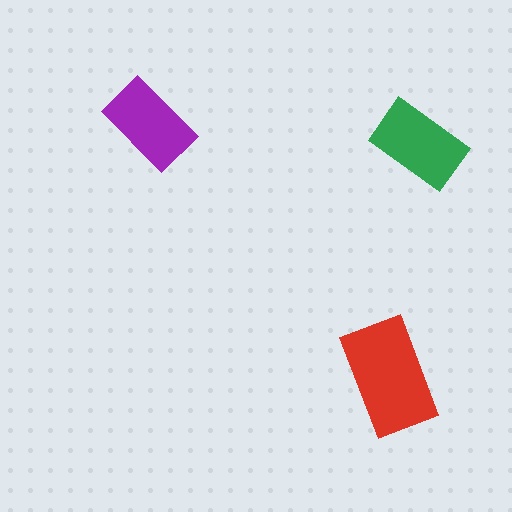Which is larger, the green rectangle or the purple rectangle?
The green one.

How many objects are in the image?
There are 3 objects in the image.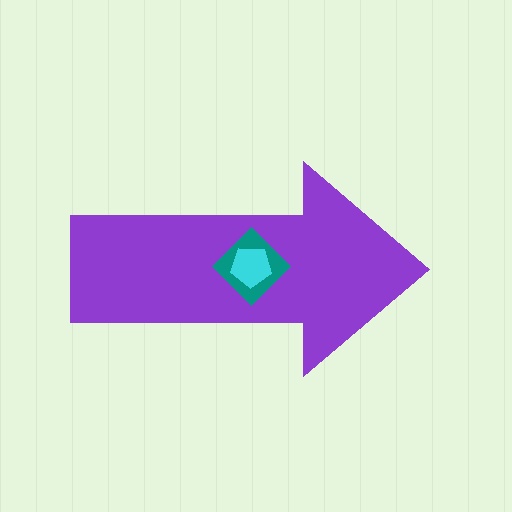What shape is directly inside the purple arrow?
The teal diamond.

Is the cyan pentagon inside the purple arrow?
Yes.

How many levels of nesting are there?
3.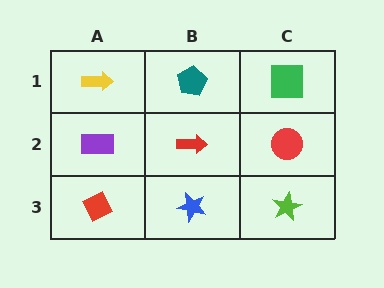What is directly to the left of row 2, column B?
A purple rectangle.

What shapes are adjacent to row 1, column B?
A red arrow (row 2, column B), a yellow arrow (row 1, column A), a green square (row 1, column C).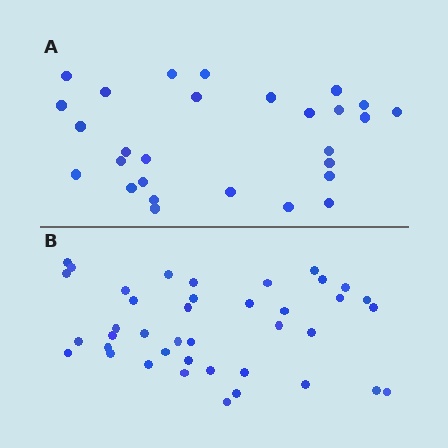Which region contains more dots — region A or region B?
Region B (the bottom region) has more dots.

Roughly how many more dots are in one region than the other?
Region B has roughly 12 or so more dots than region A.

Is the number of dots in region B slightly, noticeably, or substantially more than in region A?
Region B has noticeably more, but not dramatically so. The ratio is roughly 1.4 to 1.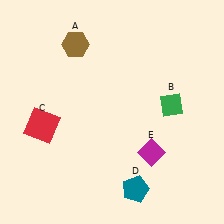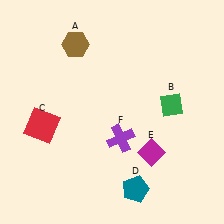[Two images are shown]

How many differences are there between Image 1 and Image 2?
There is 1 difference between the two images.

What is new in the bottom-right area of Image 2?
A purple cross (F) was added in the bottom-right area of Image 2.